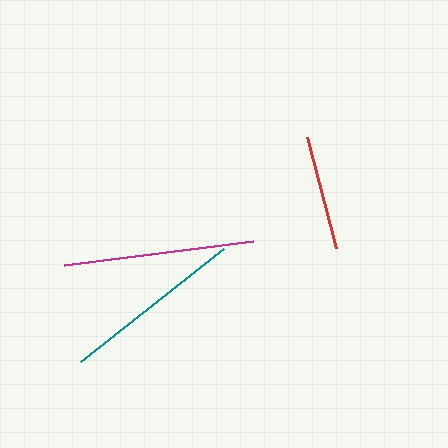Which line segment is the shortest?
The red line is the shortest at approximately 115 pixels.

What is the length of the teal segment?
The teal segment is approximately 183 pixels long.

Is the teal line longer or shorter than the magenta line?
The magenta line is longer than the teal line.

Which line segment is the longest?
The magenta line is the longest at approximately 191 pixels.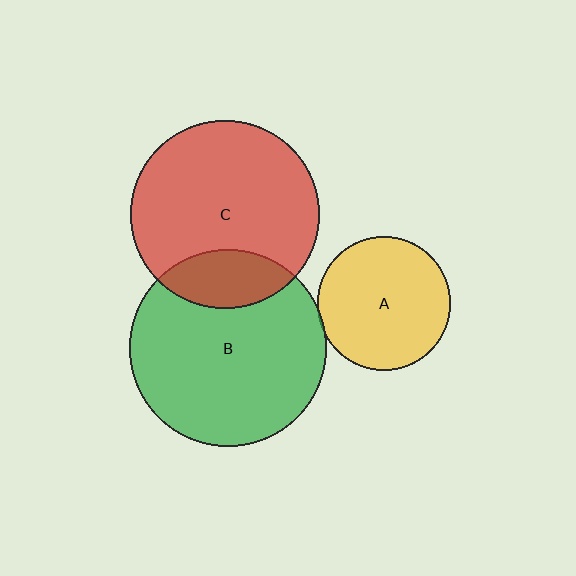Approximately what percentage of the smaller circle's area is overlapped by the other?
Approximately 20%.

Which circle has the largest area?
Circle B (green).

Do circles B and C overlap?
Yes.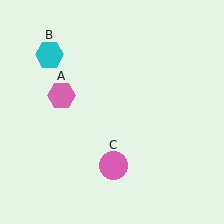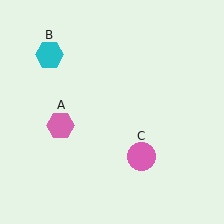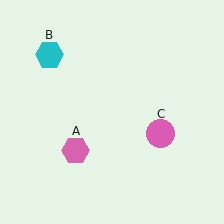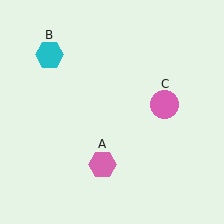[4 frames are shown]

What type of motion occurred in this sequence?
The pink hexagon (object A), pink circle (object C) rotated counterclockwise around the center of the scene.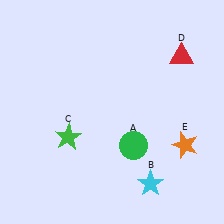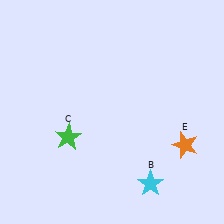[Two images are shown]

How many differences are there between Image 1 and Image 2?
There are 2 differences between the two images.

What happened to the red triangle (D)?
The red triangle (D) was removed in Image 2. It was in the top-right area of Image 1.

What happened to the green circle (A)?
The green circle (A) was removed in Image 2. It was in the bottom-right area of Image 1.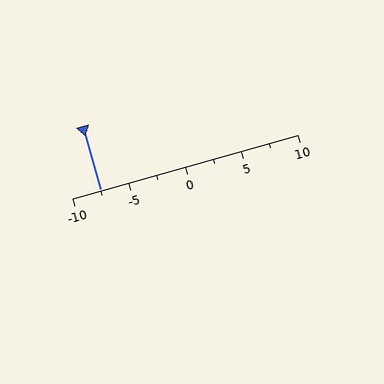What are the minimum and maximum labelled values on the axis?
The axis runs from -10 to 10.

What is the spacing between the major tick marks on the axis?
The major ticks are spaced 5 apart.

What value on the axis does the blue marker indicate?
The marker indicates approximately -7.5.